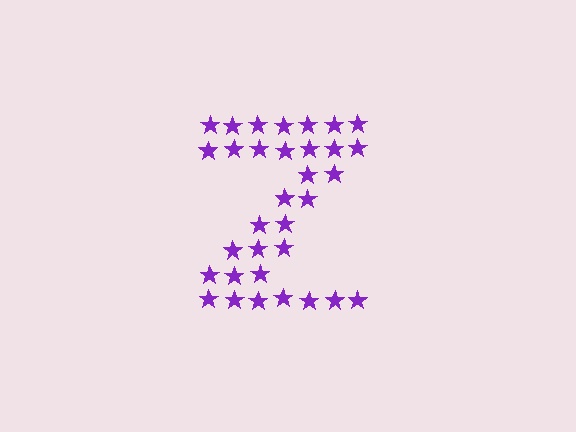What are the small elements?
The small elements are stars.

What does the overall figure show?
The overall figure shows the letter Z.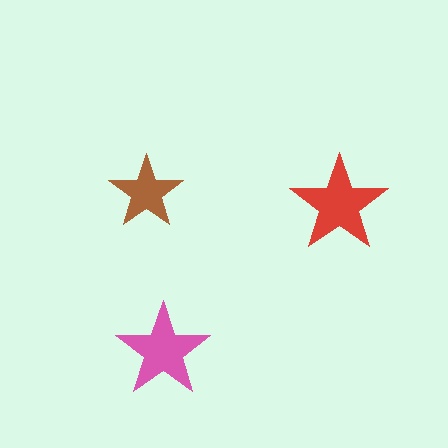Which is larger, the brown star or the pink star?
The pink one.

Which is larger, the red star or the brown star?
The red one.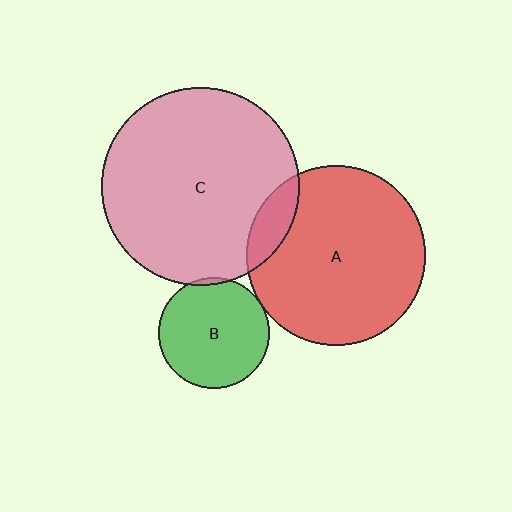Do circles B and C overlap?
Yes.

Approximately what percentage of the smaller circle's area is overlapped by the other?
Approximately 5%.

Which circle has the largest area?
Circle C (pink).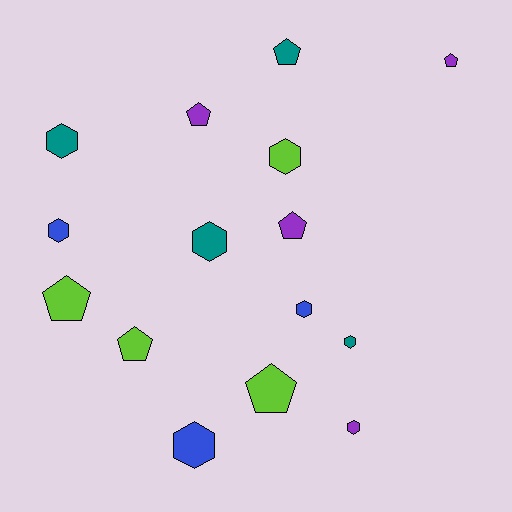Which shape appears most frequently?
Hexagon, with 8 objects.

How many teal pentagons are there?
There is 1 teal pentagon.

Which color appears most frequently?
Lime, with 4 objects.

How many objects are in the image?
There are 15 objects.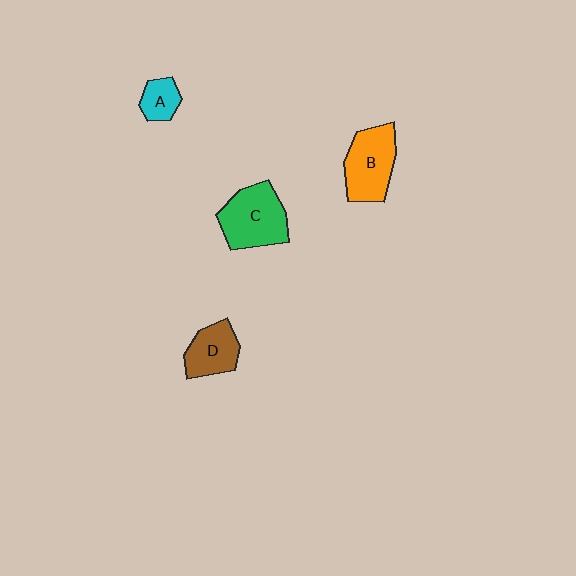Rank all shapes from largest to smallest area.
From largest to smallest: C (green), B (orange), D (brown), A (cyan).